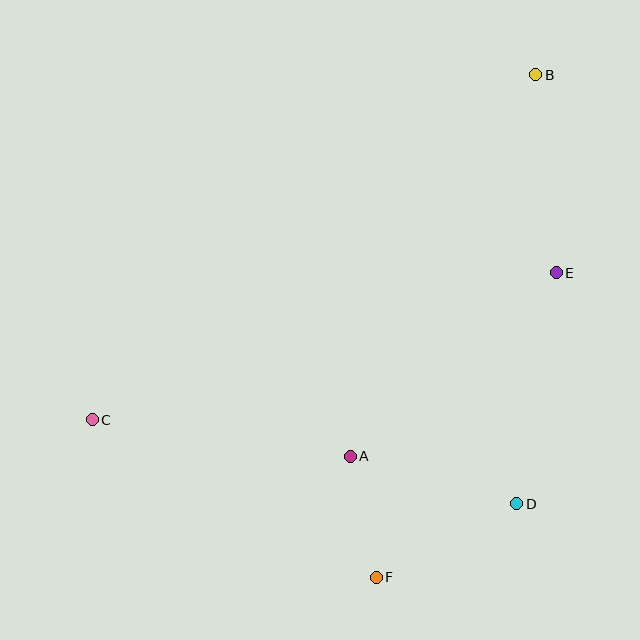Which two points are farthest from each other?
Points B and C are farthest from each other.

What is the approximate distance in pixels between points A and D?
The distance between A and D is approximately 173 pixels.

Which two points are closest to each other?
Points A and F are closest to each other.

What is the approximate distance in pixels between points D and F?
The distance between D and F is approximately 158 pixels.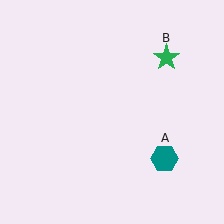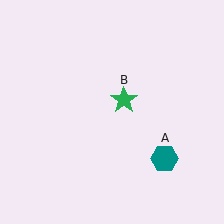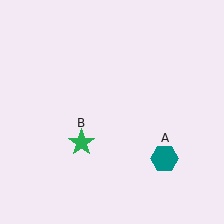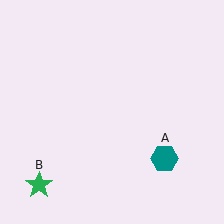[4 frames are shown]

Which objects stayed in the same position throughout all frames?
Teal hexagon (object A) remained stationary.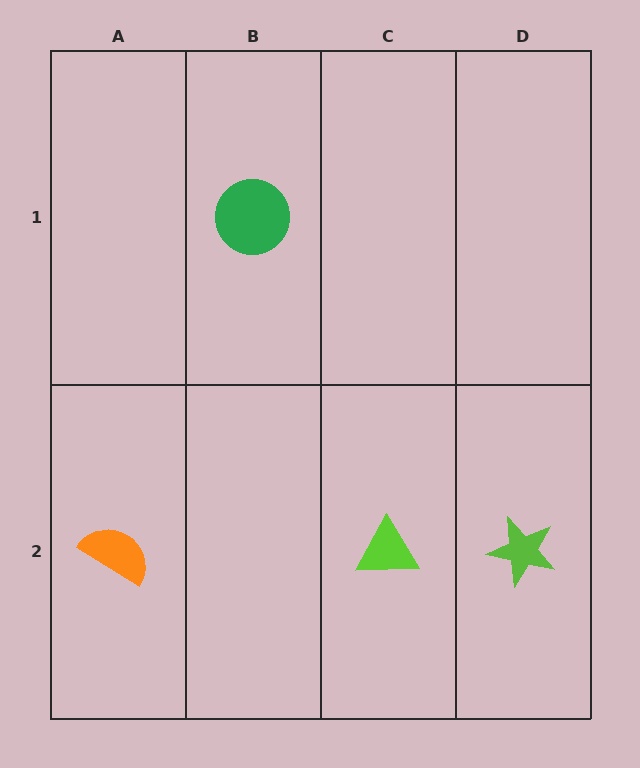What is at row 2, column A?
An orange semicircle.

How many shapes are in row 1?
1 shape.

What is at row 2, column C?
A lime triangle.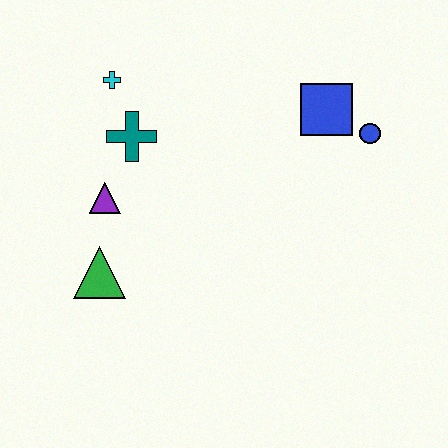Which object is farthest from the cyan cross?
The blue circle is farthest from the cyan cross.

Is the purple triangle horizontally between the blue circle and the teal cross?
No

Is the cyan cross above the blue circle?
Yes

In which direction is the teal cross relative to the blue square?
The teal cross is to the left of the blue square.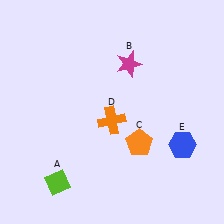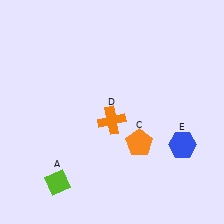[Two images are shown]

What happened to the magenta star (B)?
The magenta star (B) was removed in Image 2. It was in the top-right area of Image 1.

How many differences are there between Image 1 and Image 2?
There is 1 difference between the two images.